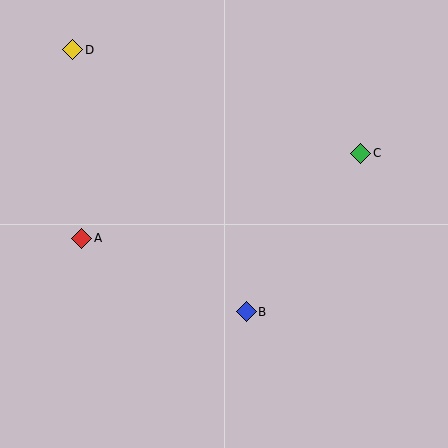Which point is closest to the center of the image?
Point B at (246, 312) is closest to the center.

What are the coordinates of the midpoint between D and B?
The midpoint between D and B is at (160, 181).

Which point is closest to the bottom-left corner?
Point A is closest to the bottom-left corner.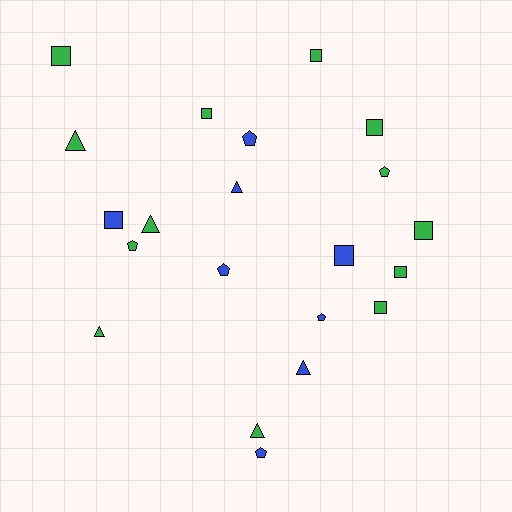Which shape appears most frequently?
Square, with 9 objects.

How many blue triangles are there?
There are 2 blue triangles.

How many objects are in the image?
There are 21 objects.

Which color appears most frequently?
Green, with 13 objects.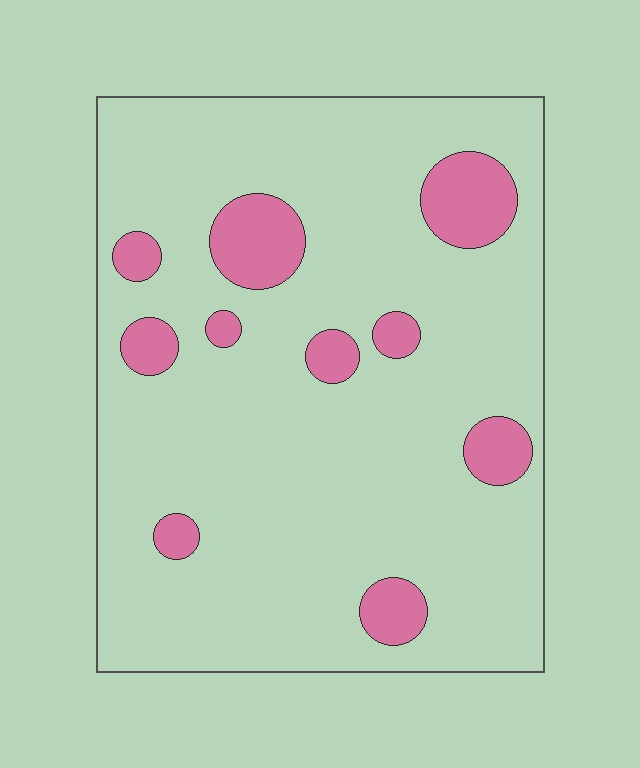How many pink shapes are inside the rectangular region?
10.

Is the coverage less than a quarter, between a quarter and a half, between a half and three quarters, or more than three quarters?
Less than a quarter.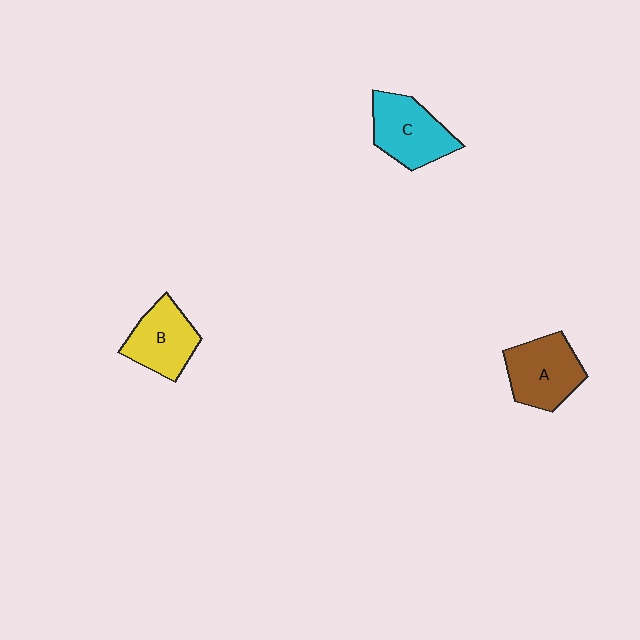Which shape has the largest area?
Shape A (brown).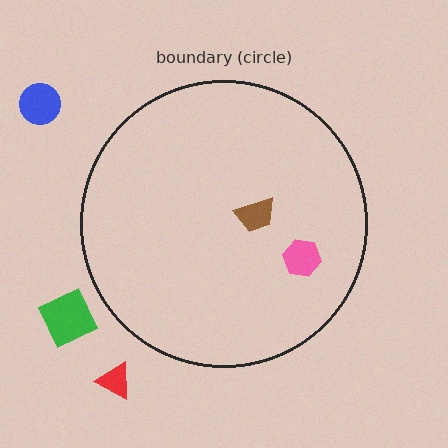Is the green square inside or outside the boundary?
Outside.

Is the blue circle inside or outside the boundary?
Outside.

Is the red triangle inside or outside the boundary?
Outside.